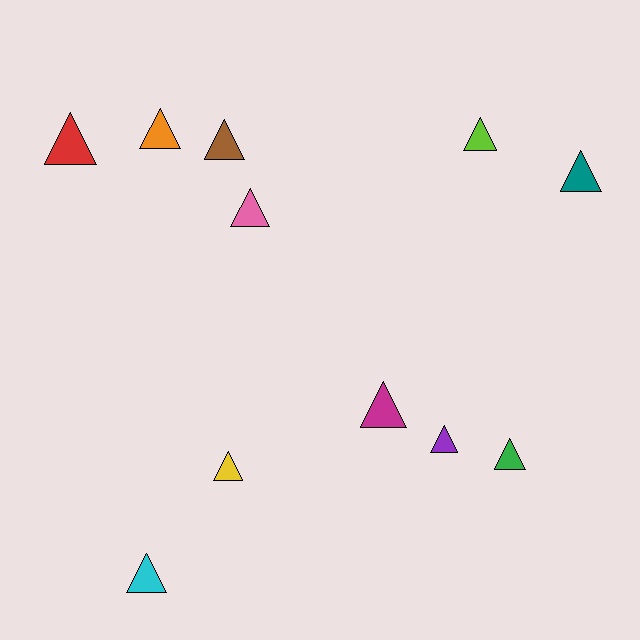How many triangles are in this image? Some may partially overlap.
There are 11 triangles.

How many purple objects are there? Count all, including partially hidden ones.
There is 1 purple object.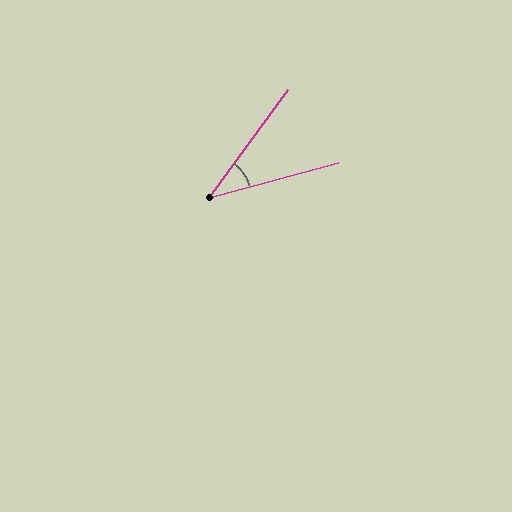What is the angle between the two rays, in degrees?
Approximately 39 degrees.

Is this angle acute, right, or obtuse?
It is acute.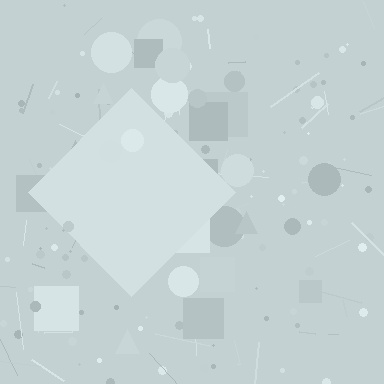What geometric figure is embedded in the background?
A diamond is embedded in the background.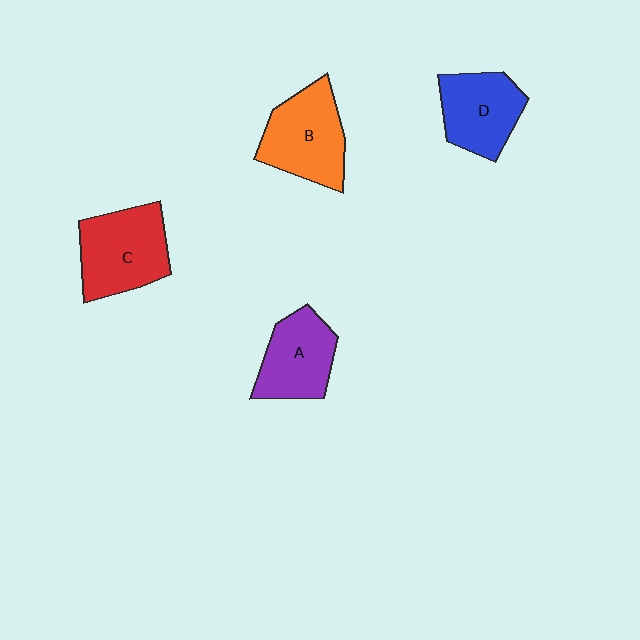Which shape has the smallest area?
Shape A (purple).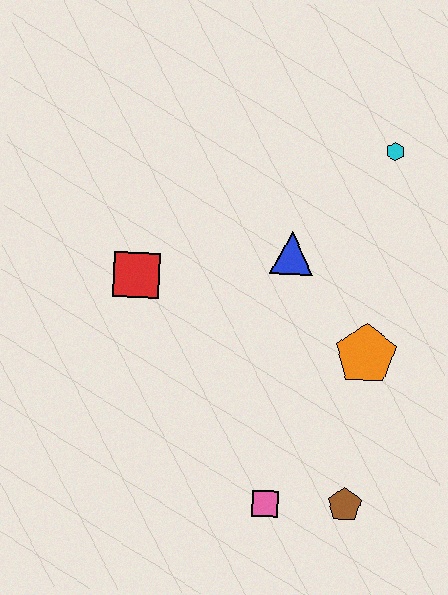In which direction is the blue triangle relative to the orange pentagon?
The blue triangle is above the orange pentagon.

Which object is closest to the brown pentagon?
The pink square is closest to the brown pentagon.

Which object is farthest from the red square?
The brown pentagon is farthest from the red square.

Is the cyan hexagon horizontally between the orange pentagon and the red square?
No